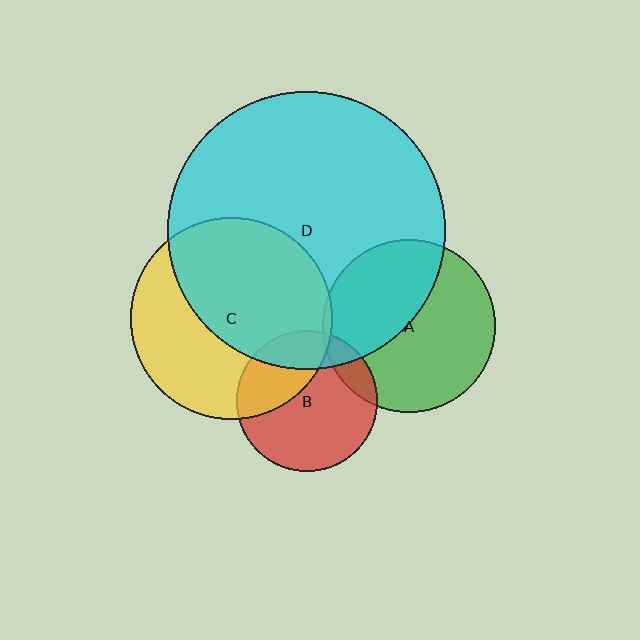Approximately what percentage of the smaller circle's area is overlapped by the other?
Approximately 5%.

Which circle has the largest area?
Circle D (cyan).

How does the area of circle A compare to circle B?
Approximately 1.5 times.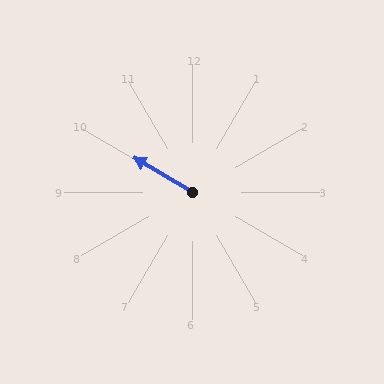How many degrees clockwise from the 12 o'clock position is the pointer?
Approximately 301 degrees.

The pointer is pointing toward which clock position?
Roughly 10 o'clock.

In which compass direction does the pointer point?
Northwest.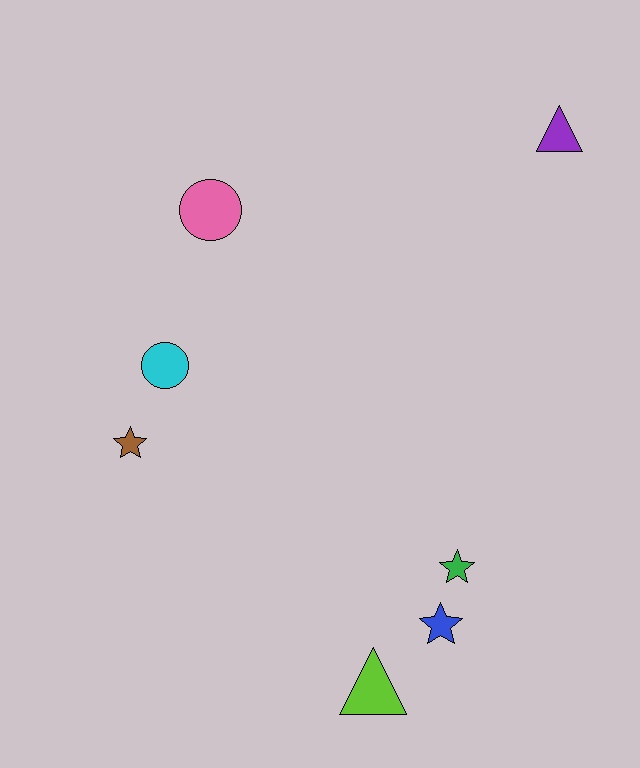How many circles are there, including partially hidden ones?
There are 2 circles.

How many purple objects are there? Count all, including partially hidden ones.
There is 1 purple object.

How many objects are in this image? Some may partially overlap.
There are 7 objects.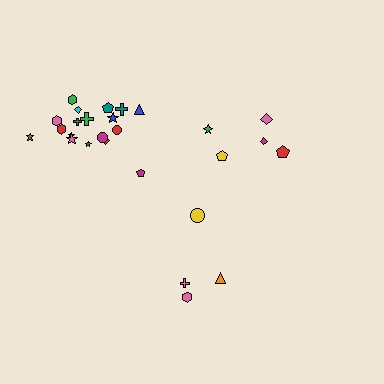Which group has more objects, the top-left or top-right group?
The top-left group.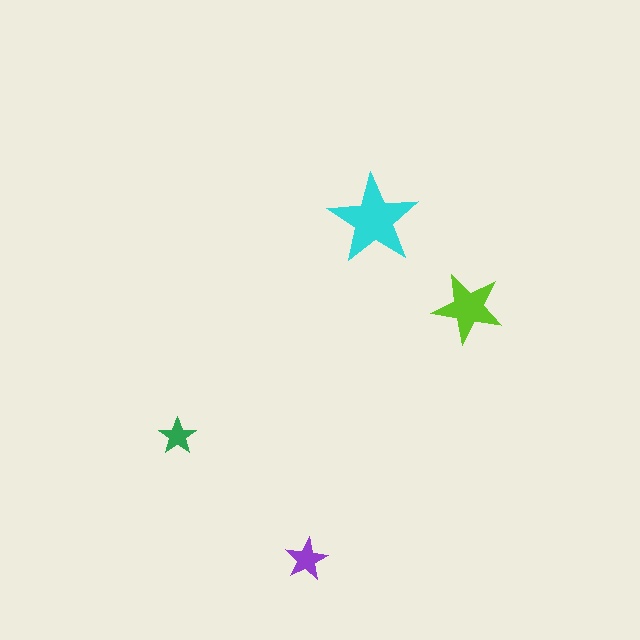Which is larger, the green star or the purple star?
The purple one.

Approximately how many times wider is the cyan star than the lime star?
About 1.5 times wider.